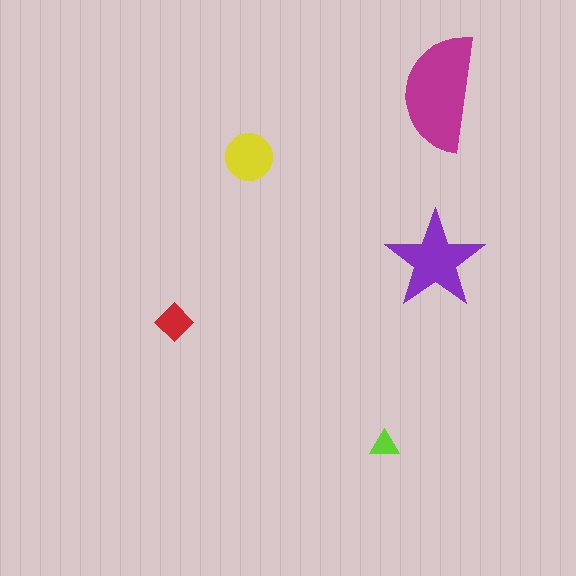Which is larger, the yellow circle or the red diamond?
The yellow circle.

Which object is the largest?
The magenta semicircle.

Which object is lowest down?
The lime triangle is bottommost.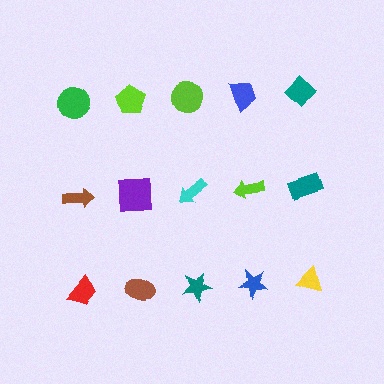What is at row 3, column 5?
A yellow triangle.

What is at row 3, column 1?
A red trapezoid.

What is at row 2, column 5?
A teal rectangle.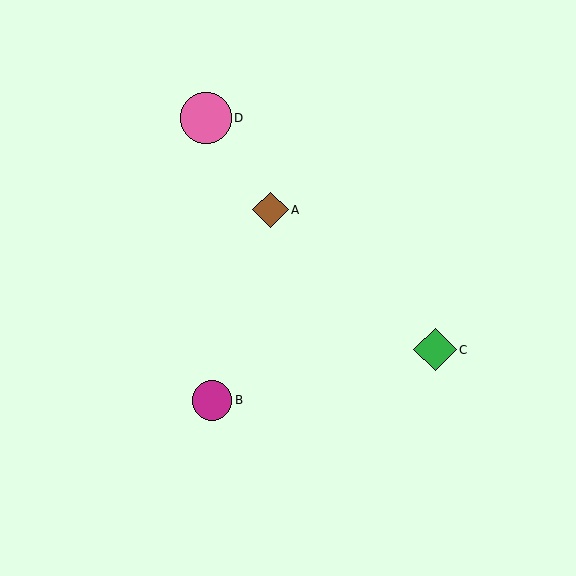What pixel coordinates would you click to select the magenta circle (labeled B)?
Click at (212, 400) to select the magenta circle B.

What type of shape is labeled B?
Shape B is a magenta circle.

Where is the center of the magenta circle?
The center of the magenta circle is at (212, 400).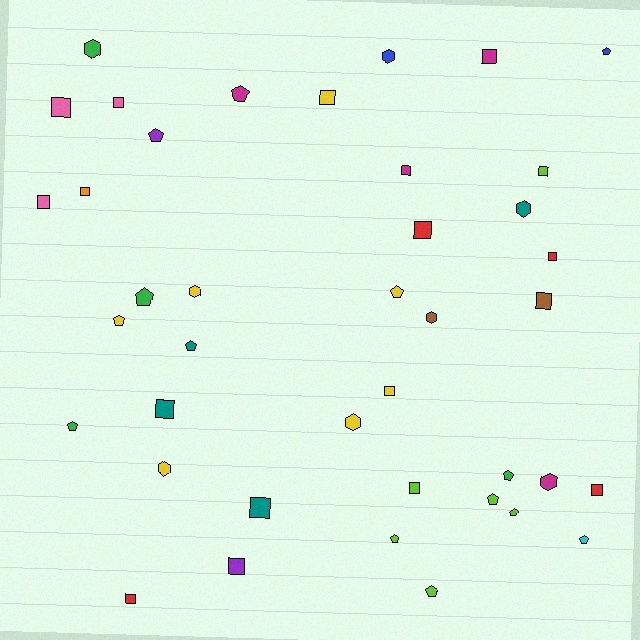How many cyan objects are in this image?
There is 1 cyan object.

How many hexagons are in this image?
There are 8 hexagons.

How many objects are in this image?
There are 40 objects.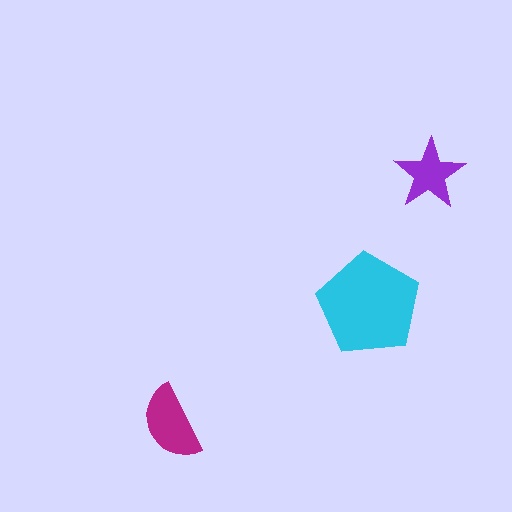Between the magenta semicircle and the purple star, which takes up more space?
The magenta semicircle.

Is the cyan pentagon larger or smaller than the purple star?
Larger.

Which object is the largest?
The cyan pentagon.